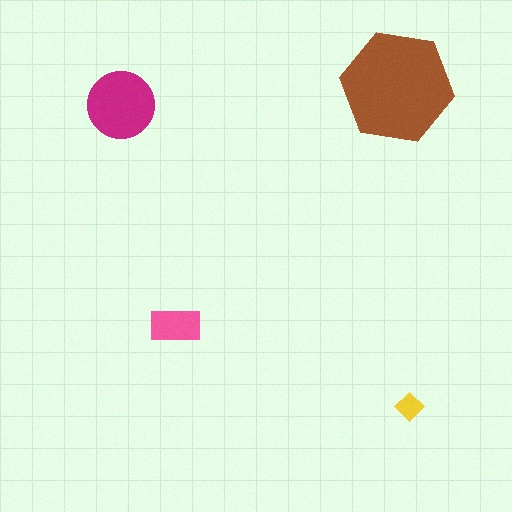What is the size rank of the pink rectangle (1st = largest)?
3rd.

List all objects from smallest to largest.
The yellow diamond, the pink rectangle, the magenta circle, the brown hexagon.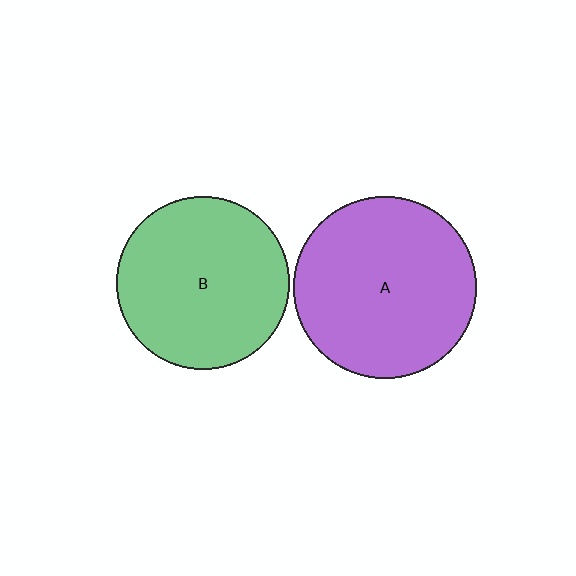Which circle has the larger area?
Circle A (purple).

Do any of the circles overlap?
No, none of the circles overlap.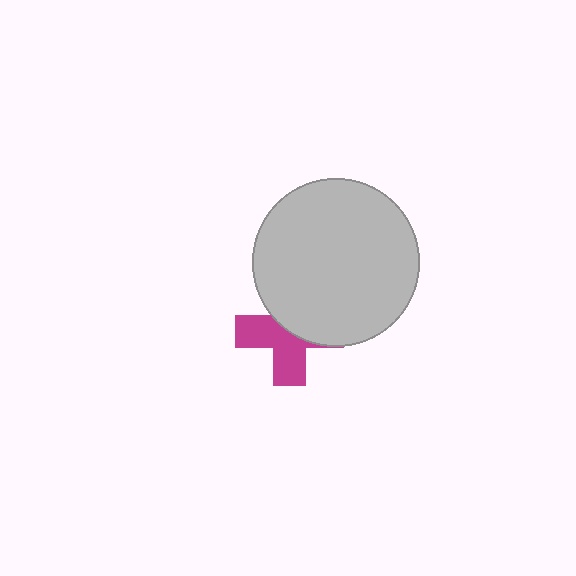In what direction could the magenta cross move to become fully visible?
The magenta cross could move down. That would shift it out from behind the light gray circle entirely.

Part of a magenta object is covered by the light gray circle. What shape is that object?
It is a cross.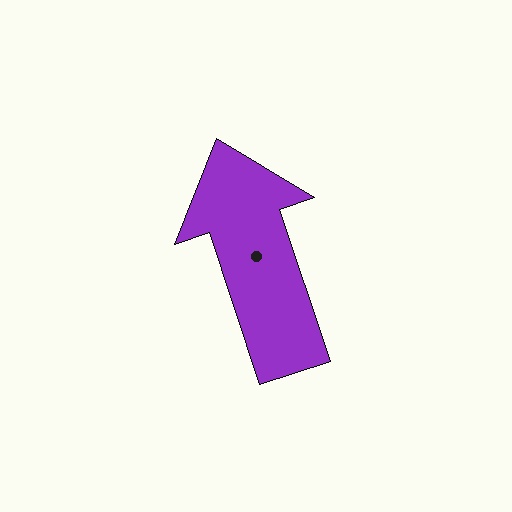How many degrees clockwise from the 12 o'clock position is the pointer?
Approximately 342 degrees.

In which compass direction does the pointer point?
North.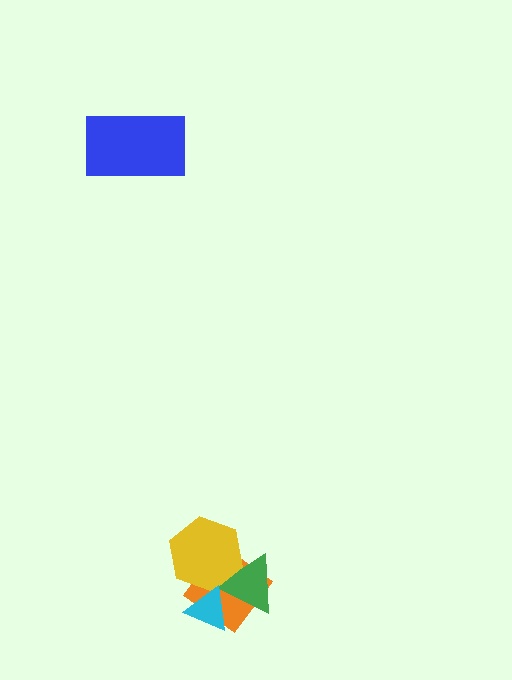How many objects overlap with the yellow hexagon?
3 objects overlap with the yellow hexagon.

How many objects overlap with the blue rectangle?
0 objects overlap with the blue rectangle.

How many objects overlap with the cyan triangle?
3 objects overlap with the cyan triangle.